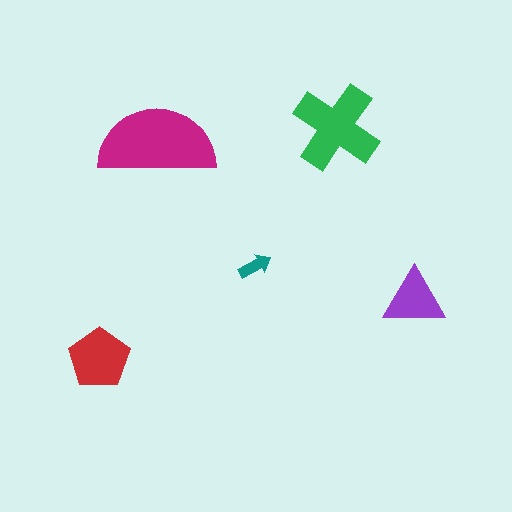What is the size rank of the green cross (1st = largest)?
2nd.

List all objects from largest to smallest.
The magenta semicircle, the green cross, the red pentagon, the purple triangle, the teal arrow.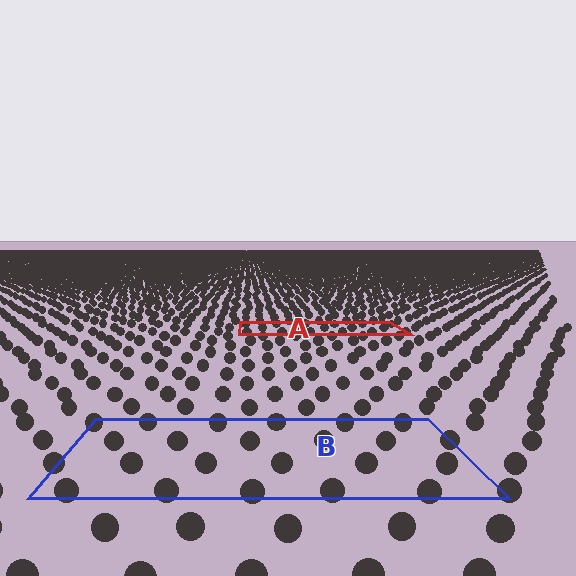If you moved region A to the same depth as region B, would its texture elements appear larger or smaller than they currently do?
They would appear larger. At a closer depth, the same texture elements are projected at a bigger on-screen size.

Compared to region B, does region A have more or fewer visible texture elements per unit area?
Region A has more texture elements per unit area — they are packed more densely because it is farther away.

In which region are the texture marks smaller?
The texture marks are smaller in region A, because it is farther away.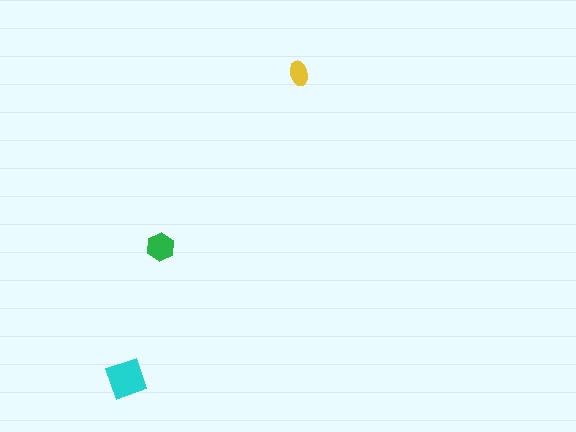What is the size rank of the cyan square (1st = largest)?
1st.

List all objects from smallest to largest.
The yellow ellipse, the green hexagon, the cyan square.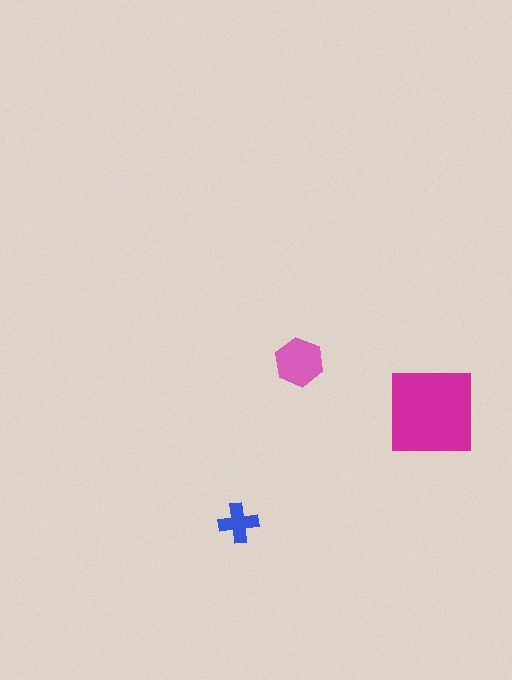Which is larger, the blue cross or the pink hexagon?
The pink hexagon.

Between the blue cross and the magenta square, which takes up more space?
The magenta square.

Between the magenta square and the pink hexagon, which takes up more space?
The magenta square.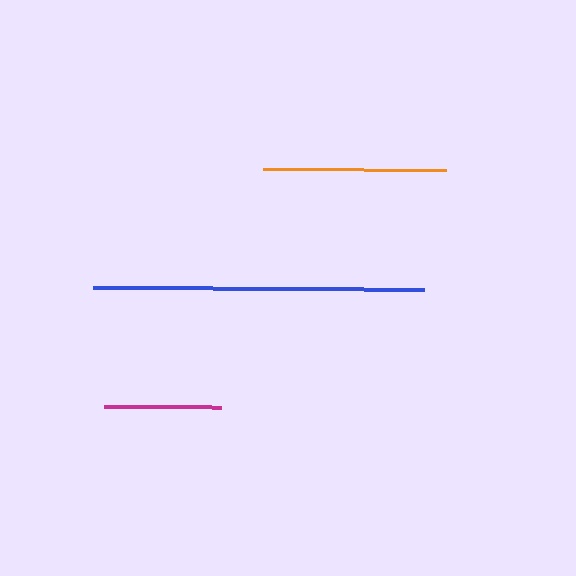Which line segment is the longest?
The blue line is the longest at approximately 331 pixels.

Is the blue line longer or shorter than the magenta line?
The blue line is longer than the magenta line.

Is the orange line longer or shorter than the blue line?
The blue line is longer than the orange line.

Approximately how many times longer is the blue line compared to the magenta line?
The blue line is approximately 2.8 times the length of the magenta line.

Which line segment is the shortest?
The magenta line is the shortest at approximately 116 pixels.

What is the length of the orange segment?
The orange segment is approximately 183 pixels long.